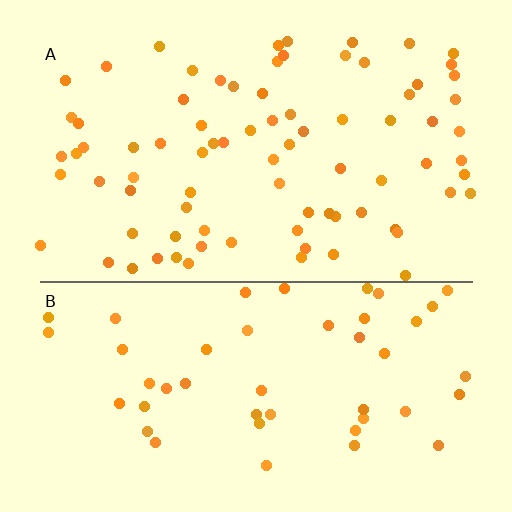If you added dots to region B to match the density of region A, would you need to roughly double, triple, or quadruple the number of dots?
Approximately double.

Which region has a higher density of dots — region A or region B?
A (the top).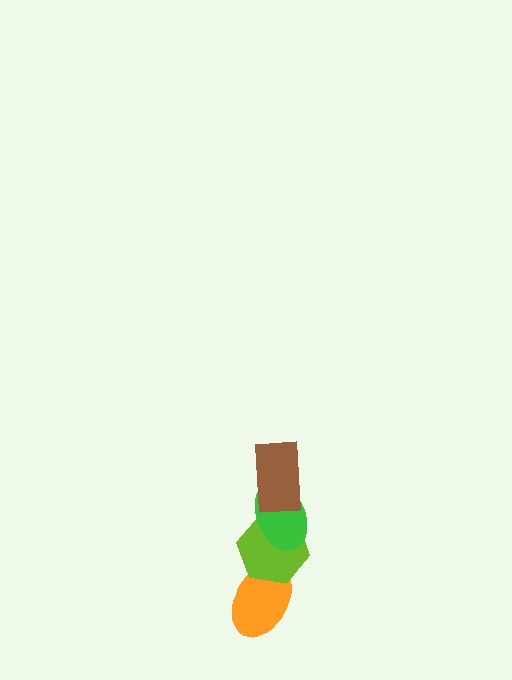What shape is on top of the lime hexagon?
The green ellipse is on top of the lime hexagon.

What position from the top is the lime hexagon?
The lime hexagon is 3rd from the top.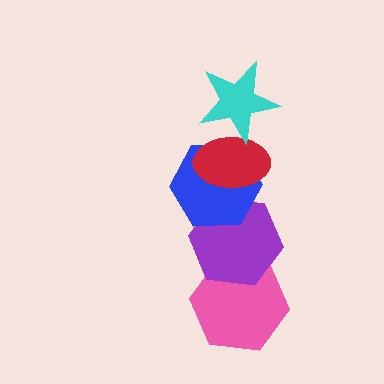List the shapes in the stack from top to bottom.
From top to bottom: the cyan star, the red ellipse, the blue hexagon, the purple hexagon, the pink hexagon.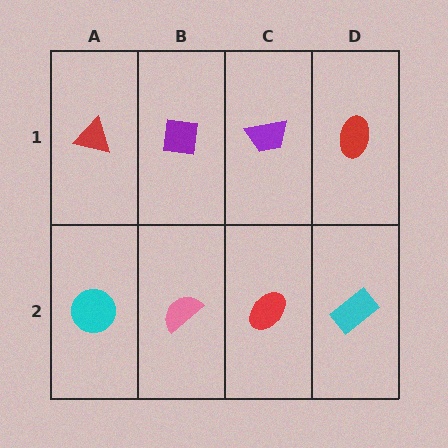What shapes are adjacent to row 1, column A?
A cyan circle (row 2, column A), a purple square (row 1, column B).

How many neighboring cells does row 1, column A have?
2.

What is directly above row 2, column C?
A purple trapezoid.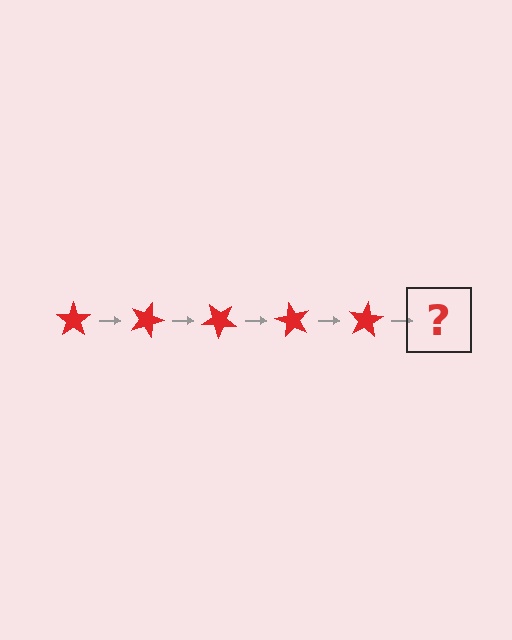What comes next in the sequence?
The next element should be a red star rotated 100 degrees.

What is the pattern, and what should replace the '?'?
The pattern is that the star rotates 20 degrees each step. The '?' should be a red star rotated 100 degrees.